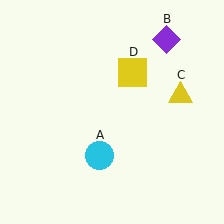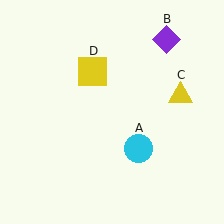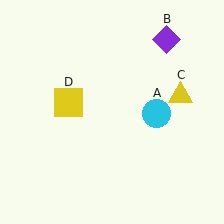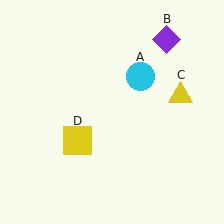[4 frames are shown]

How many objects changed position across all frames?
2 objects changed position: cyan circle (object A), yellow square (object D).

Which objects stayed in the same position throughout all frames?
Purple diamond (object B) and yellow triangle (object C) remained stationary.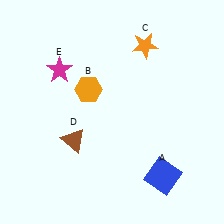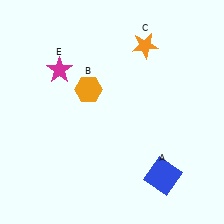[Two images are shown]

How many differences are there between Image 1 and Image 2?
There is 1 difference between the two images.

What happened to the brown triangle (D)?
The brown triangle (D) was removed in Image 2. It was in the bottom-left area of Image 1.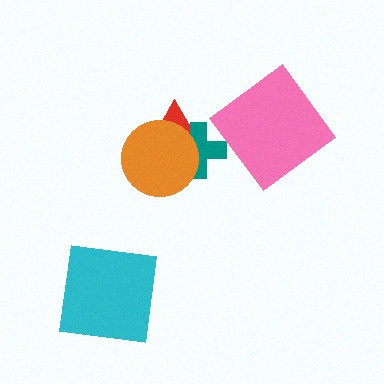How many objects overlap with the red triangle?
2 objects overlap with the red triangle.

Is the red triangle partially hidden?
Yes, it is partially covered by another shape.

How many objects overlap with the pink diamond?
0 objects overlap with the pink diamond.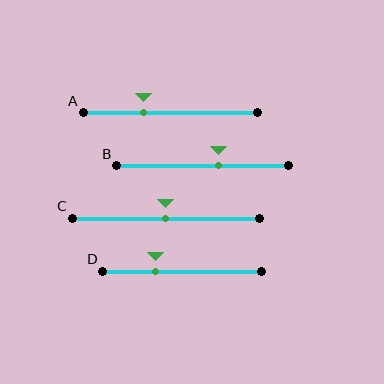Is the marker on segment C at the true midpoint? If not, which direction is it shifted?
Yes, the marker on segment C is at the true midpoint.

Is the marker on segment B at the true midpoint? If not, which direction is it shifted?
No, the marker on segment B is shifted to the right by about 9% of the segment length.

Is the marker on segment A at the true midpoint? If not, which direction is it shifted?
No, the marker on segment A is shifted to the left by about 16% of the segment length.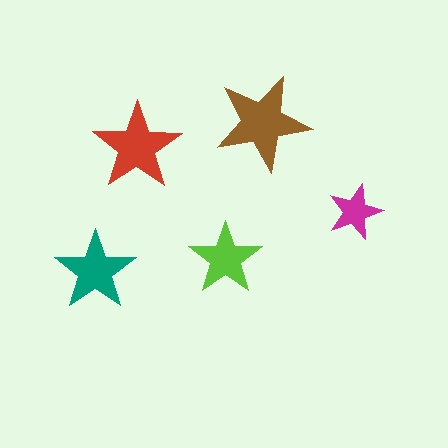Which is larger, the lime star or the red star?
The red one.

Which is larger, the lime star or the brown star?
The brown one.